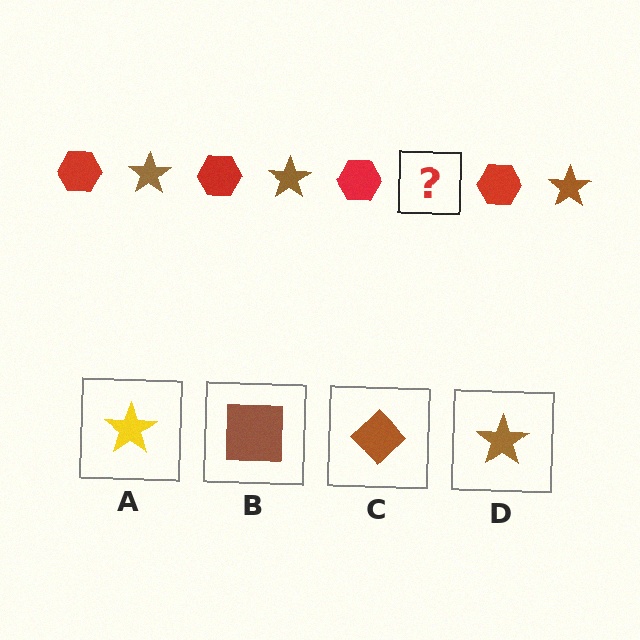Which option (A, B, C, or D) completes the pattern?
D.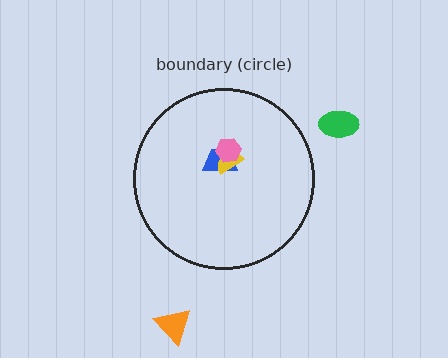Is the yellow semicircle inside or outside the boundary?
Inside.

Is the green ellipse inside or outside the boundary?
Outside.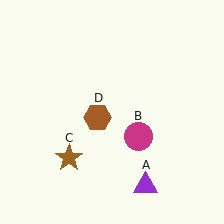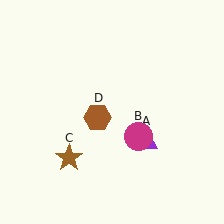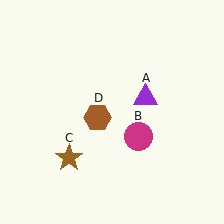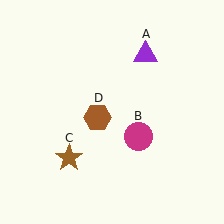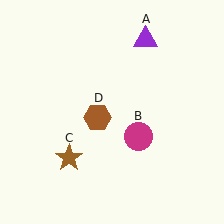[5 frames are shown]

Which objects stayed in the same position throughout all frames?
Magenta circle (object B) and brown star (object C) and brown hexagon (object D) remained stationary.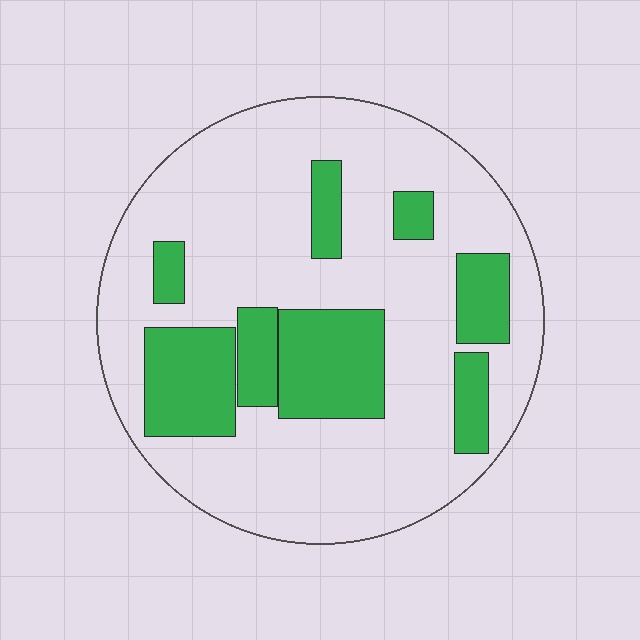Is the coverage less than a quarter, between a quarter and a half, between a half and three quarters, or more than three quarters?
Between a quarter and a half.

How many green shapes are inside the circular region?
8.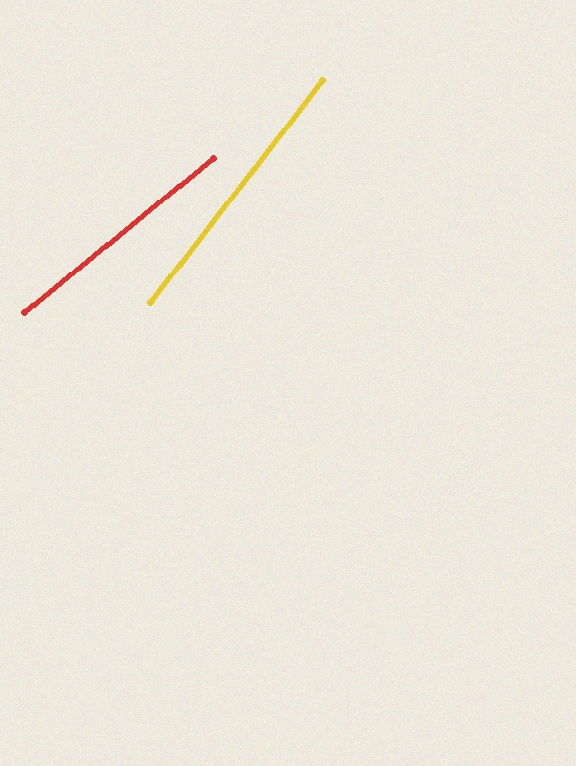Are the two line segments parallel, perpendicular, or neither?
Neither parallel nor perpendicular — they differ by about 13°.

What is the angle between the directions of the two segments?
Approximately 13 degrees.